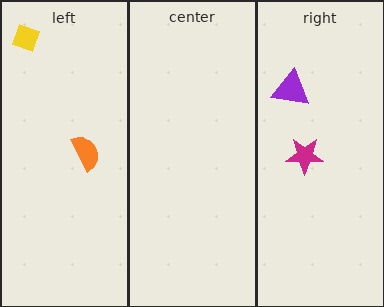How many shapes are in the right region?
2.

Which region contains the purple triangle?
The right region.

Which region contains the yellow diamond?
The left region.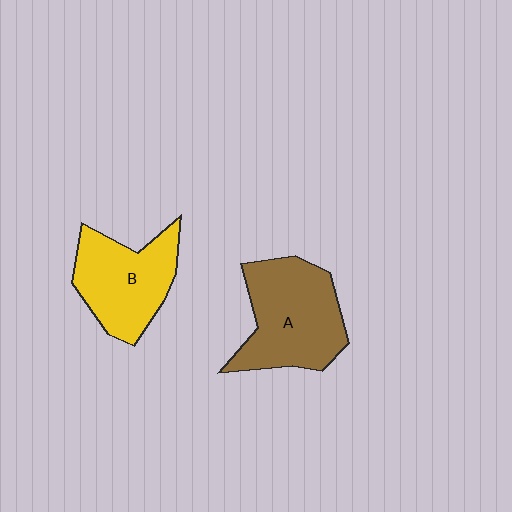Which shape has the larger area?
Shape A (brown).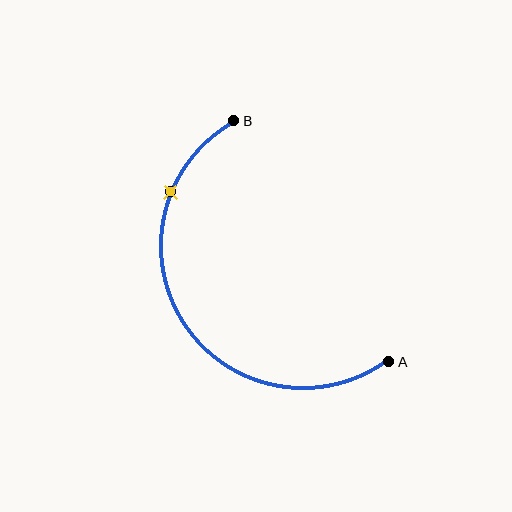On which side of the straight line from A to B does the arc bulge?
The arc bulges to the left of the straight line connecting A and B.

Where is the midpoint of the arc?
The arc midpoint is the point on the curve farthest from the straight line joining A and B. It sits to the left of that line.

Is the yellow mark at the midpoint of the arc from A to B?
No. The yellow mark lies on the arc but is closer to endpoint B. The arc midpoint would be at the point on the curve equidistant along the arc from both A and B.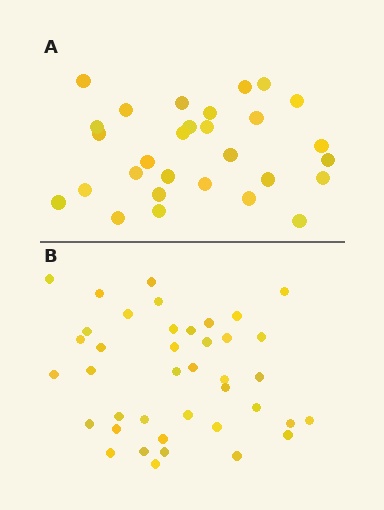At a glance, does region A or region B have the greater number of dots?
Region B (the bottom region) has more dots.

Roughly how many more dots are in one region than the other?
Region B has roughly 12 or so more dots than region A.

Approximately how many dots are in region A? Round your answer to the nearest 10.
About 30 dots. (The exact count is 29, which rounds to 30.)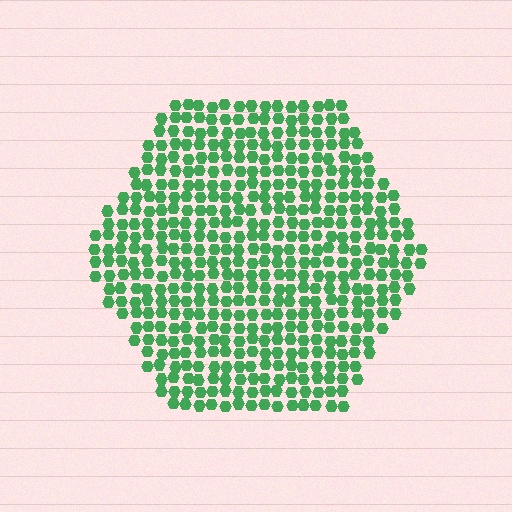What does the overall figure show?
The overall figure shows a hexagon.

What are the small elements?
The small elements are hexagons.